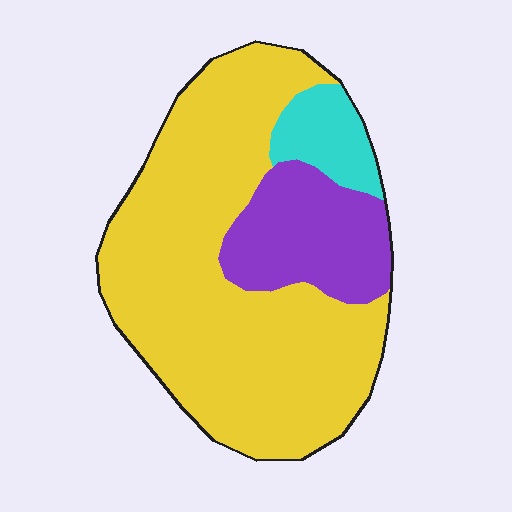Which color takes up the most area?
Yellow, at roughly 70%.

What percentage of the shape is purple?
Purple covers around 20% of the shape.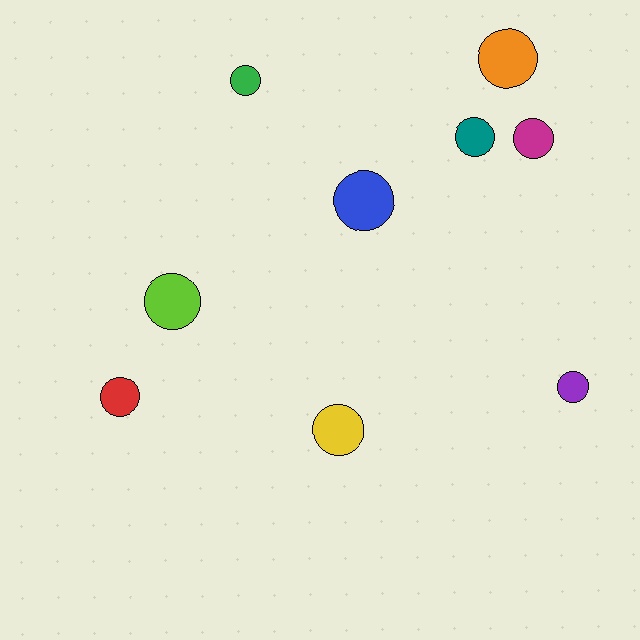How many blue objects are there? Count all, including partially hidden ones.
There is 1 blue object.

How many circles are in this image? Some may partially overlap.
There are 9 circles.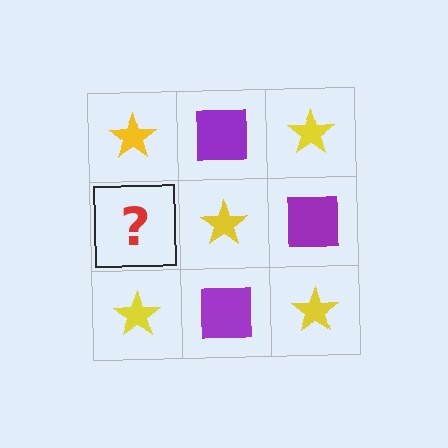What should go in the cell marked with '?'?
The missing cell should contain a purple square.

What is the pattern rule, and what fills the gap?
The rule is that it alternates yellow star and purple square in a checkerboard pattern. The gap should be filled with a purple square.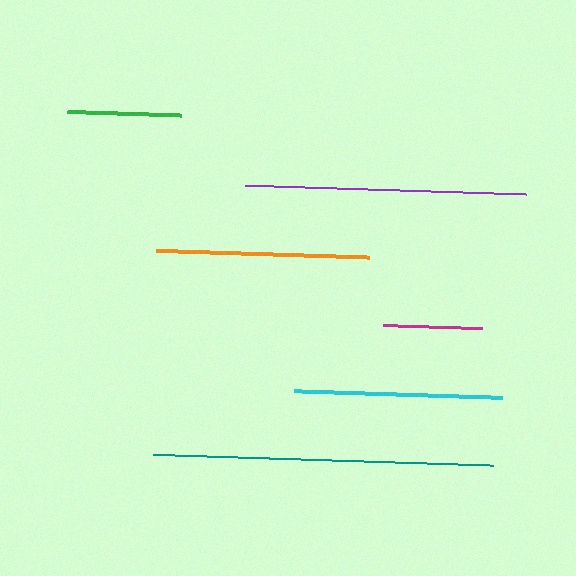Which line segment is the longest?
The teal line is the longest at approximately 341 pixels.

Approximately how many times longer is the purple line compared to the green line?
The purple line is approximately 2.5 times the length of the green line.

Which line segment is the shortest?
The magenta line is the shortest at approximately 99 pixels.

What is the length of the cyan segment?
The cyan segment is approximately 208 pixels long.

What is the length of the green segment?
The green segment is approximately 113 pixels long.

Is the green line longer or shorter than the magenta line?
The green line is longer than the magenta line.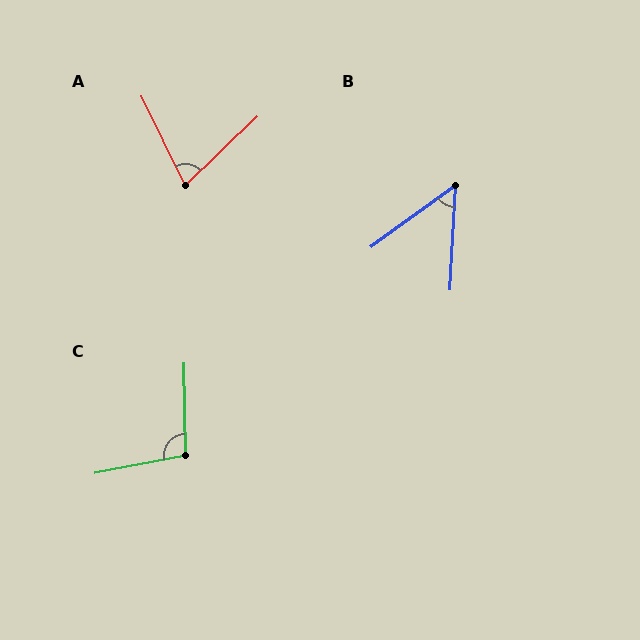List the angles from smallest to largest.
B (51°), A (72°), C (100°).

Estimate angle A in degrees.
Approximately 72 degrees.